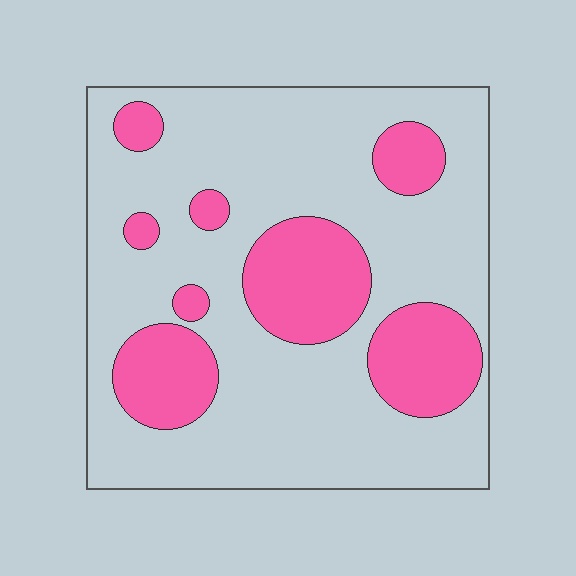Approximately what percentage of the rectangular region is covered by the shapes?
Approximately 25%.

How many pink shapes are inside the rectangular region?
8.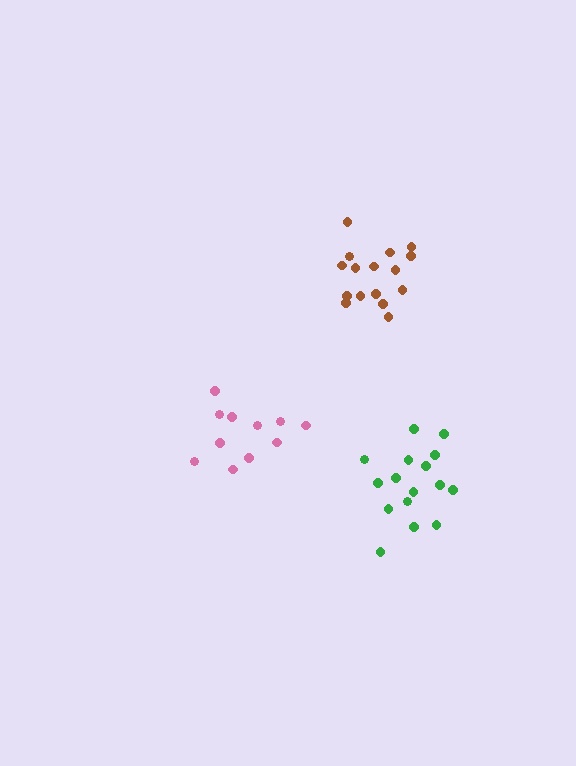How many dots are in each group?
Group 1: 11 dots, Group 2: 16 dots, Group 3: 16 dots (43 total).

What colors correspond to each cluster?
The clusters are colored: pink, green, brown.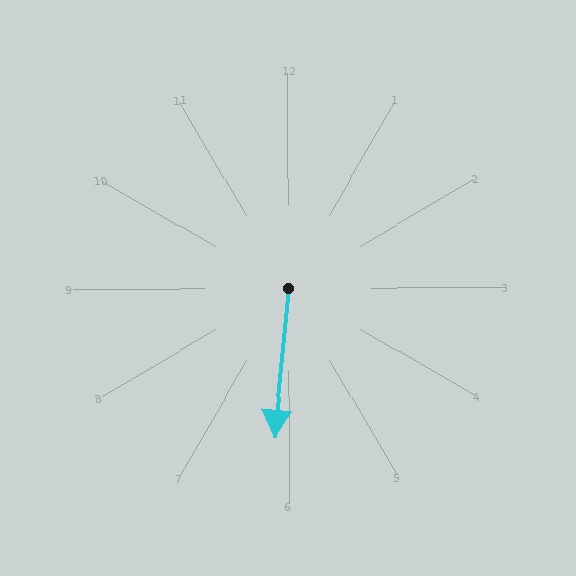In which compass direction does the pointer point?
South.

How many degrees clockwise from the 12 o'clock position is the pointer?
Approximately 186 degrees.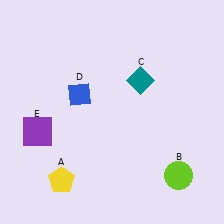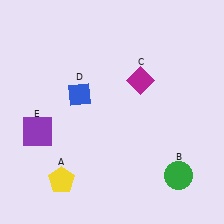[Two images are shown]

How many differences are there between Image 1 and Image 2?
There are 2 differences between the two images.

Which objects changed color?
B changed from lime to green. C changed from teal to magenta.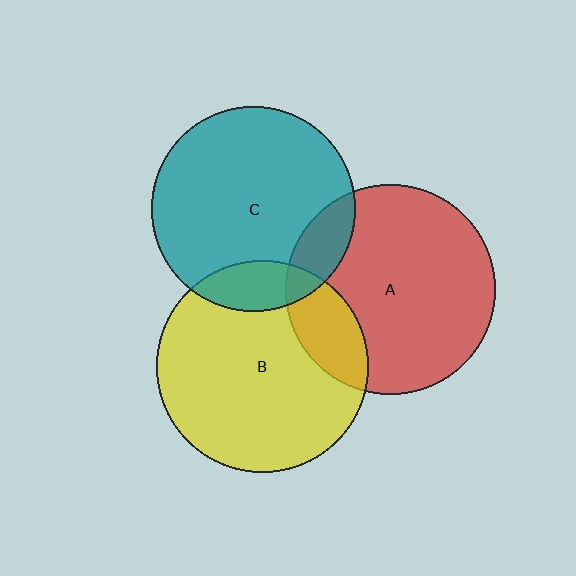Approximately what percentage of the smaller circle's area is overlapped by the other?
Approximately 15%.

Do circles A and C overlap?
Yes.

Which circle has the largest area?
Circle B (yellow).